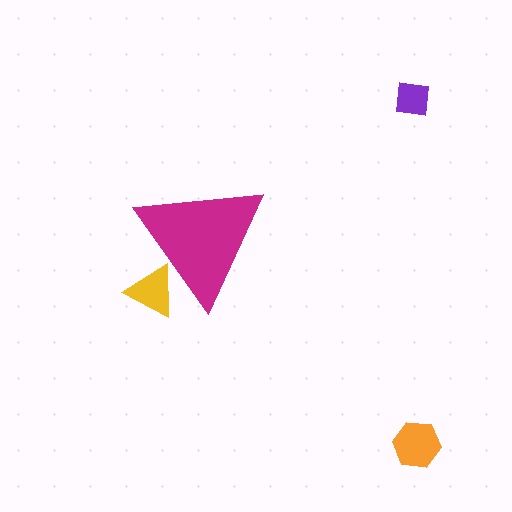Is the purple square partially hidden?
No, the purple square is fully visible.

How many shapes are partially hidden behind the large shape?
1 shape is partially hidden.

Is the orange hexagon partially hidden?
No, the orange hexagon is fully visible.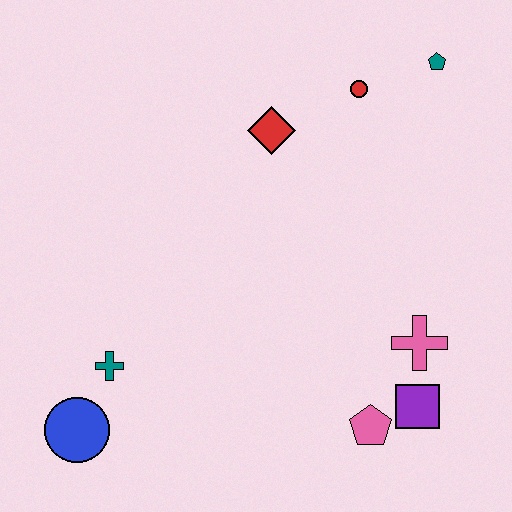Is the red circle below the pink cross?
No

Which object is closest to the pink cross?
The purple square is closest to the pink cross.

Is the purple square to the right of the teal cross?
Yes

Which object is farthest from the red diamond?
The blue circle is farthest from the red diamond.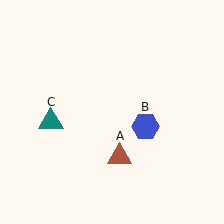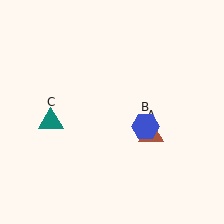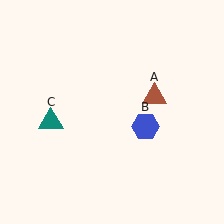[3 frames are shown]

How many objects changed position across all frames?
1 object changed position: brown triangle (object A).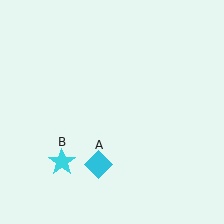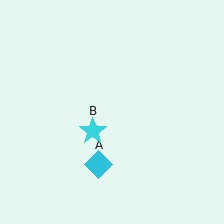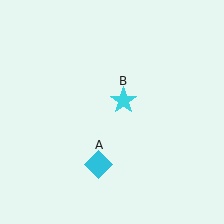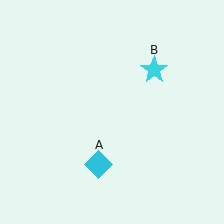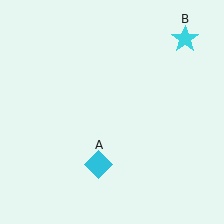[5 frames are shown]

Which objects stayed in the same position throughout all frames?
Cyan diamond (object A) remained stationary.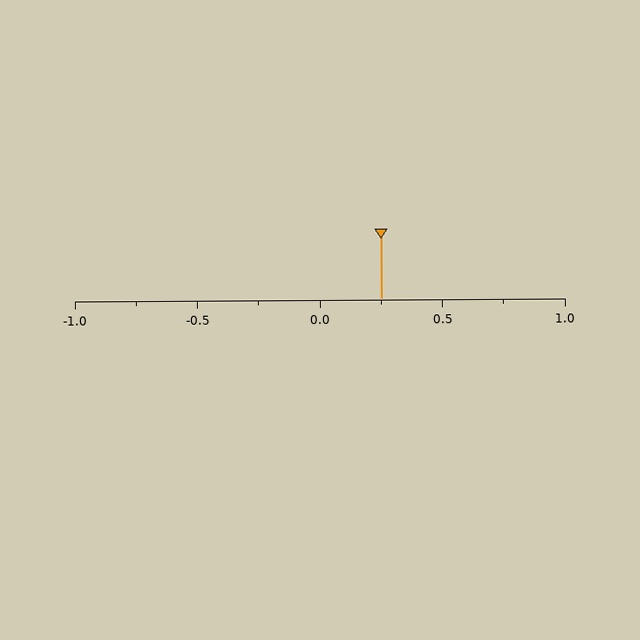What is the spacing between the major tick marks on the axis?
The major ticks are spaced 0.5 apart.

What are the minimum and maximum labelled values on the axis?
The axis runs from -1.0 to 1.0.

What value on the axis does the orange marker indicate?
The marker indicates approximately 0.25.